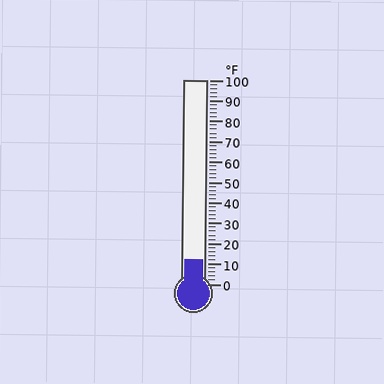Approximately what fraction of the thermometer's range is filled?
The thermometer is filled to approximately 10% of its range.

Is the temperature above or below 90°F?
The temperature is below 90°F.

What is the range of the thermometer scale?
The thermometer scale ranges from 0°F to 100°F.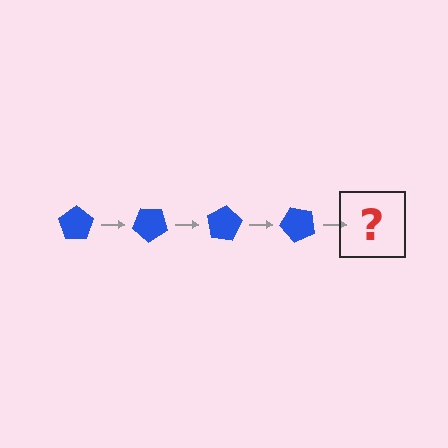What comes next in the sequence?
The next element should be a blue pentagon rotated 160 degrees.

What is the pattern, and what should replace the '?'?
The pattern is that the pentagon rotates 40 degrees each step. The '?' should be a blue pentagon rotated 160 degrees.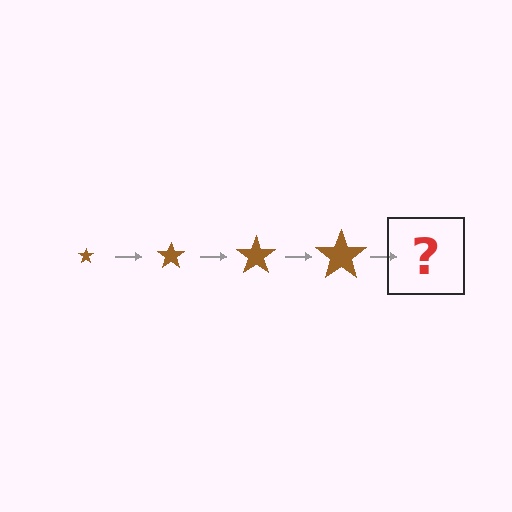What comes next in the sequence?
The next element should be a brown star, larger than the previous one.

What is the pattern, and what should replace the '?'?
The pattern is that the star gets progressively larger each step. The '?' should be a brown star, larger than the previous one.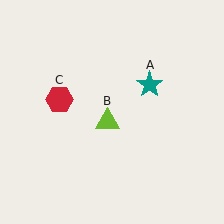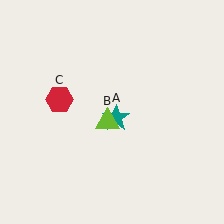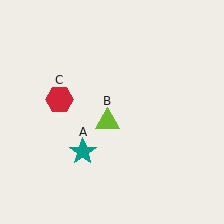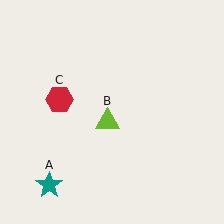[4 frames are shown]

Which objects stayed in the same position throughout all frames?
Lime triangle (object B) and red hexagon (object C) remained stationary.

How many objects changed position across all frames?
1 object changed position: teal star (object A).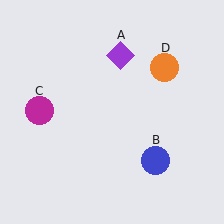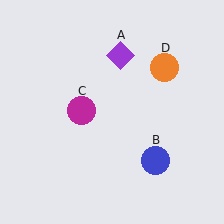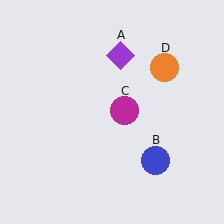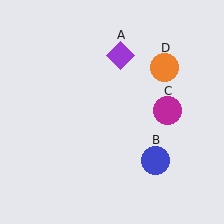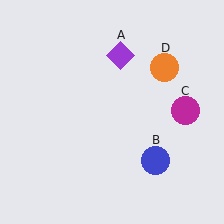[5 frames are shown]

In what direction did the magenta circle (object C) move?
The magenta circle (object C) moved right.